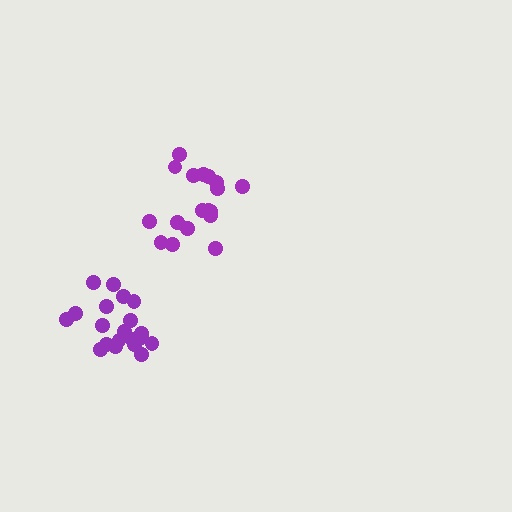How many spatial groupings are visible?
There are 2 spatial groupings.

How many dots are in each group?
Group 1: 20 dots, Group 2: 18 dots (38 total).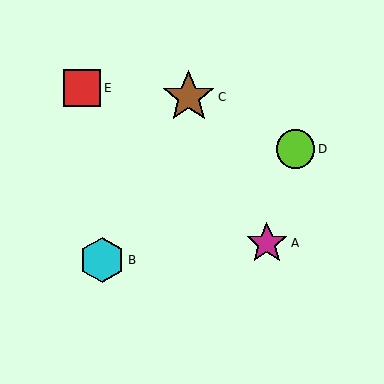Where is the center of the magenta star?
The center of the magenta star is at (267, 243).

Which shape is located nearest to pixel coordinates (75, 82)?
The red square (labeled E) at (82, 88) is nearest to that location.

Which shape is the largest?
The brown star (labeled C) is the largest.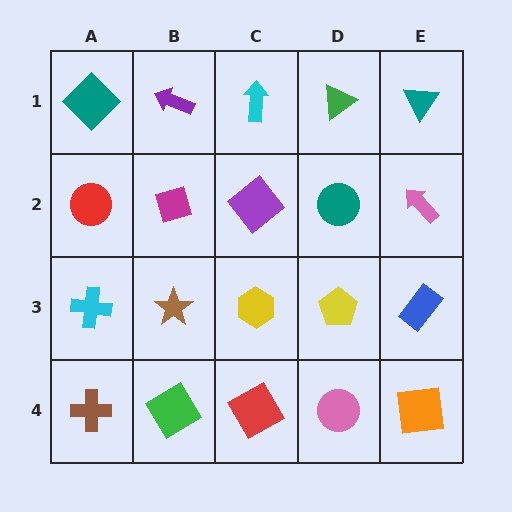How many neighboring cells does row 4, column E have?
2.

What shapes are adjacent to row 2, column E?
A teal triangle (row 1, column E), a blue rectangle (row 3, column E), a teal circle (row 2, column D).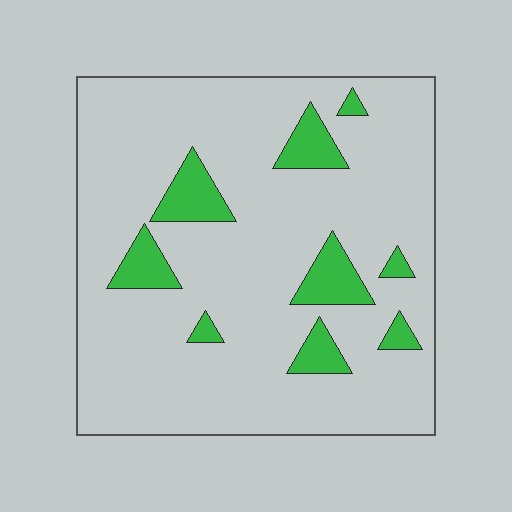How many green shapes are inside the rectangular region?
9.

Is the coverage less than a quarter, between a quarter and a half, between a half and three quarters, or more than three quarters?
Less than a quarter.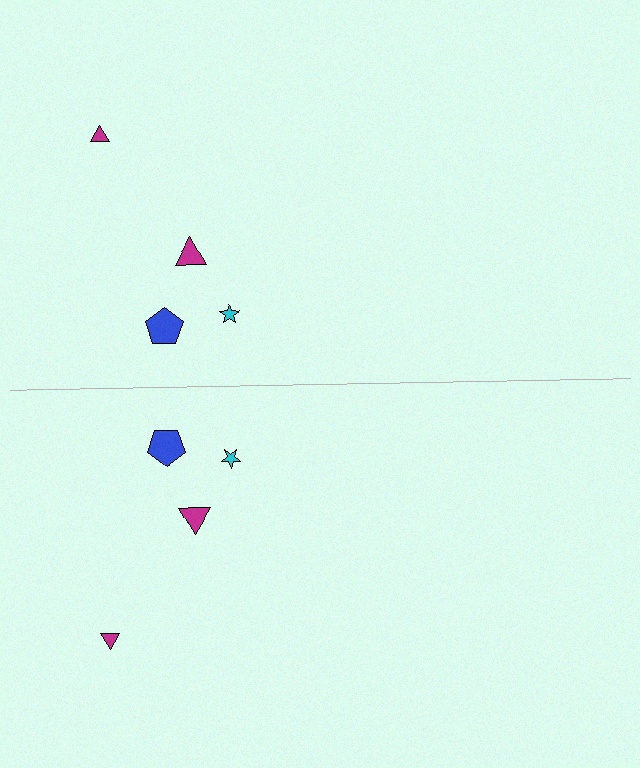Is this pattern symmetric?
Yes, this pattern has bilateral (reflection) symmetry.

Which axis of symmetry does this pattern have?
The pattern has a horizontal axis of symmetry running through the center of the image.